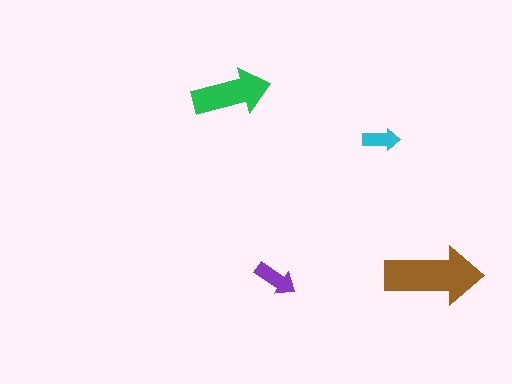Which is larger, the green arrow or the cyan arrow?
The green one.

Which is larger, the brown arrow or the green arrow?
The brown one.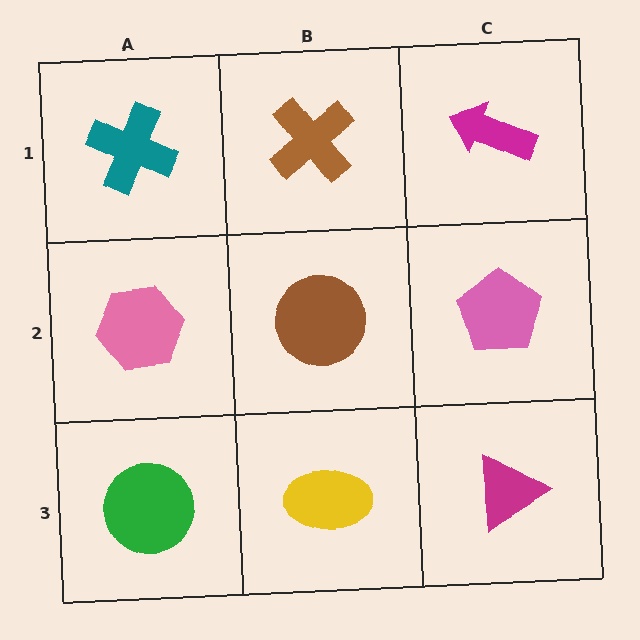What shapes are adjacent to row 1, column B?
A brown circle (row 2, column B), a teal cross (row 1, column A), a magenta arrow (row 1, column C).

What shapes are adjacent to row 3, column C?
A pink pentagon (row 2, column C), a yellow ellipse (row 3, column B).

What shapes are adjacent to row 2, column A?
A teal cross (row 1, column A), a green circle (row 3, column A), a brown circle (row 2, column B).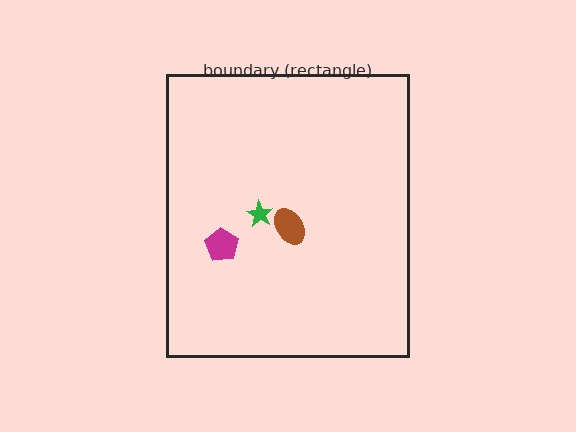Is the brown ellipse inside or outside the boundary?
Inside.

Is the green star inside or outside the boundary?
Inside.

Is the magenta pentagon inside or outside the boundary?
Inside.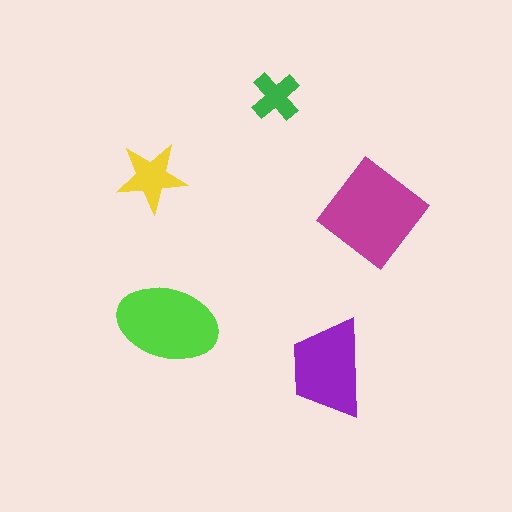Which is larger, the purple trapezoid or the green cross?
The purple trapezoid.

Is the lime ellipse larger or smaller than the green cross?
Larger.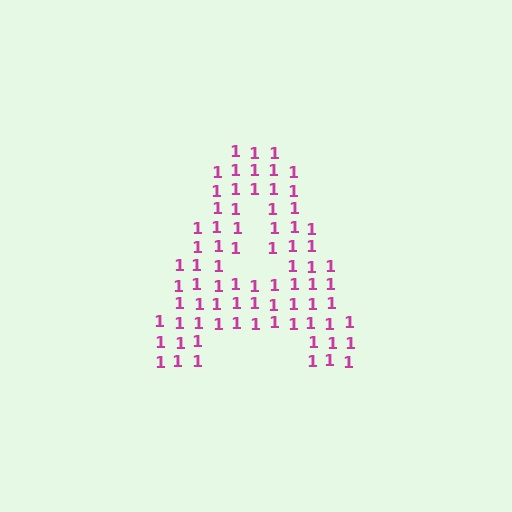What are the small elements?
The small elements are digit 1's.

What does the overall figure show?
The overall figure shows the letter A.